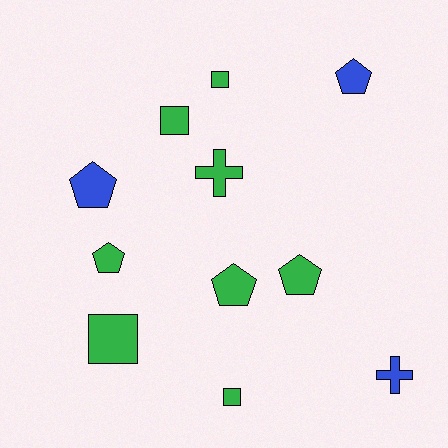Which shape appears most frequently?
Pentagon, with 5 objects.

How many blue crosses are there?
There is 1 blue cross.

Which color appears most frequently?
Green, with 8 objects.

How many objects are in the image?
There are 11 objects.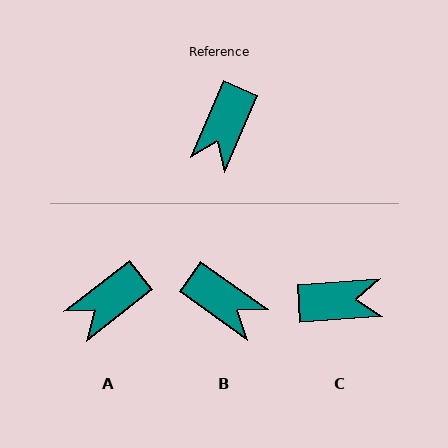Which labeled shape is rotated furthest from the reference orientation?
C, about 118 degrees away.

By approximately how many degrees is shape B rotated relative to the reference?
Approximately 78 degrees counter-clockwise.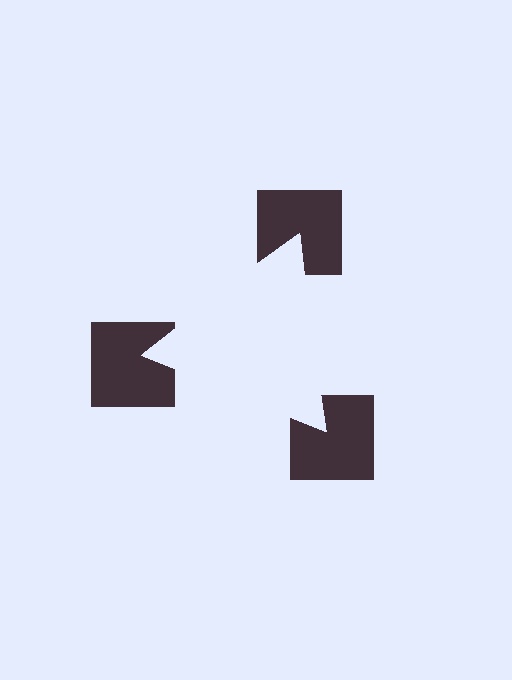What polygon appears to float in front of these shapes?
An illusory triangle — its edges are inferred from the aligned wedge cuts in the notched squares, not physically drawn.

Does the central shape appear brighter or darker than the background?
It typically appears slightly brighter than the background, even though no actual brightness change is drawn.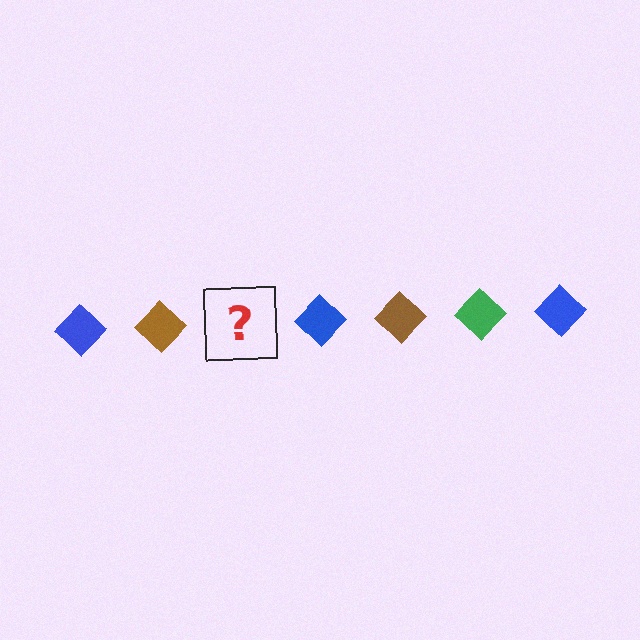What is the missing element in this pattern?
The missing element is a green diamond.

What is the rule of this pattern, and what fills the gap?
The rule is that the pattern cycles through blue, brown, green diamonds. The gap should be filled with a green diamond.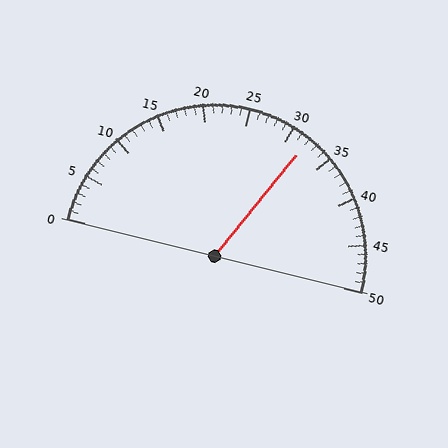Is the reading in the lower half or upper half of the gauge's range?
The reading is in the upper half of the range (0 to 50).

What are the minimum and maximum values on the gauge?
The gauge ranges from 0 to 50.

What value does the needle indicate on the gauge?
The needle indicates approximately 32.